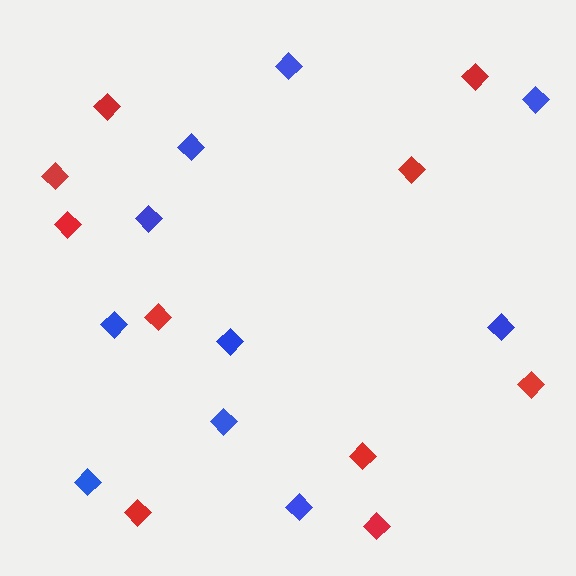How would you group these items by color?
There are 2 groups: one group of red diamonds (10) and one group of blue diamonds (10).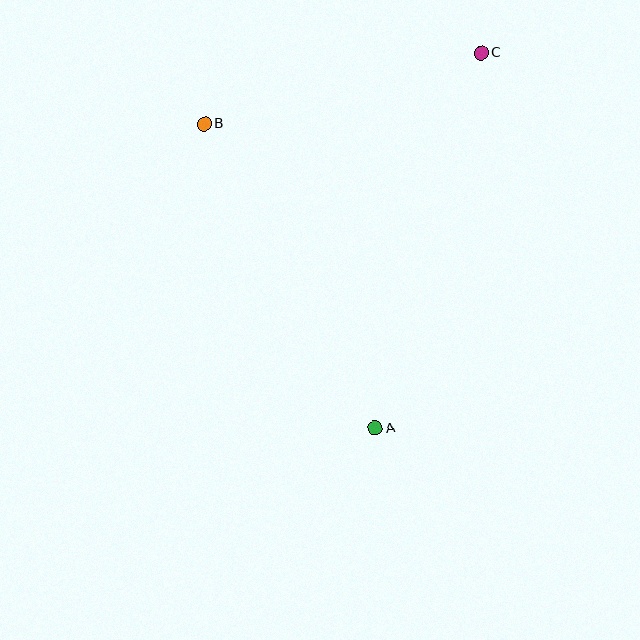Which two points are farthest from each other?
Points A and C are farthest from each other.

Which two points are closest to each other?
Points B and C are closest to each other.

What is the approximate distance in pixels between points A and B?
The distance between A and B is approximately 349 pixels.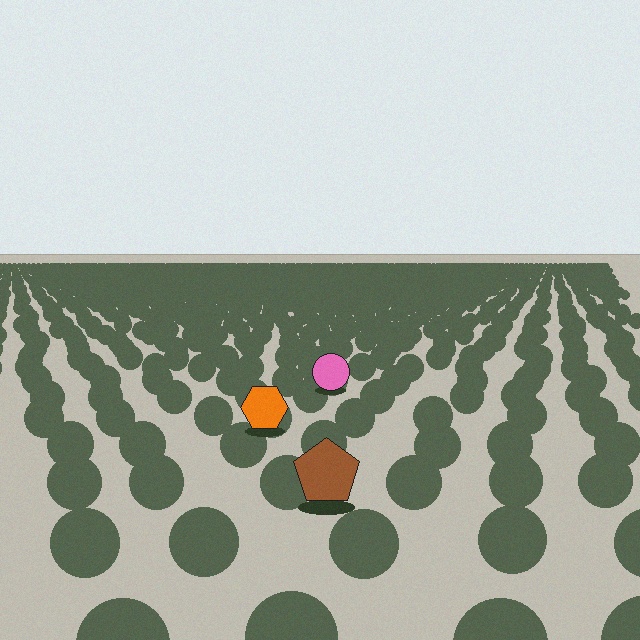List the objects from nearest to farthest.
From nearest to farthest: the brown pentagon, the orange hexagon, the pink circle.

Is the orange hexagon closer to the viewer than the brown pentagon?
No. The brown pentagon is closer — you can tell from the texture gradient: the ground texture is coarser near it.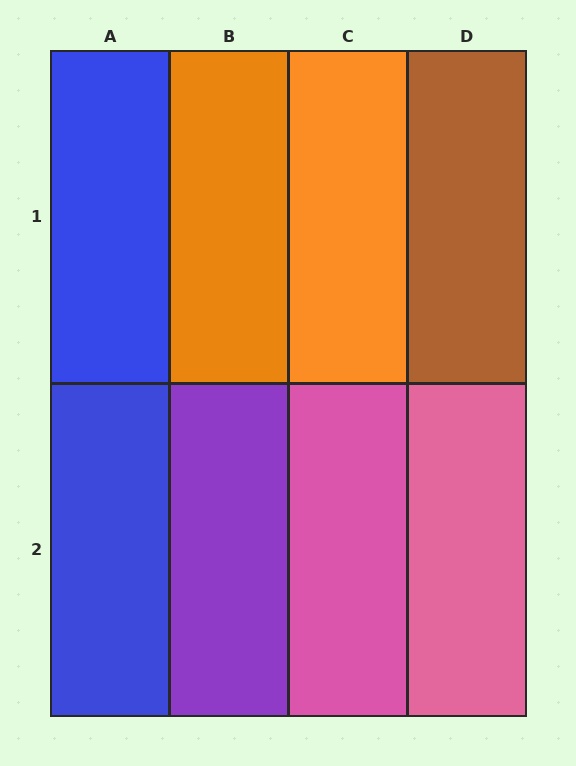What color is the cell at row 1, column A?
Blue.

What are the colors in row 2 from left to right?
Blue, purple, pink, pink.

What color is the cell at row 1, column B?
Orange.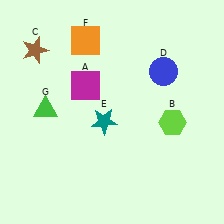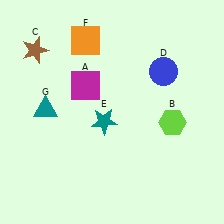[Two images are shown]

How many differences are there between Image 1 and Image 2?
There is 1 difference between the two images.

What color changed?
The triangle (G) changed from green in Image 1 to teal in Image 2.